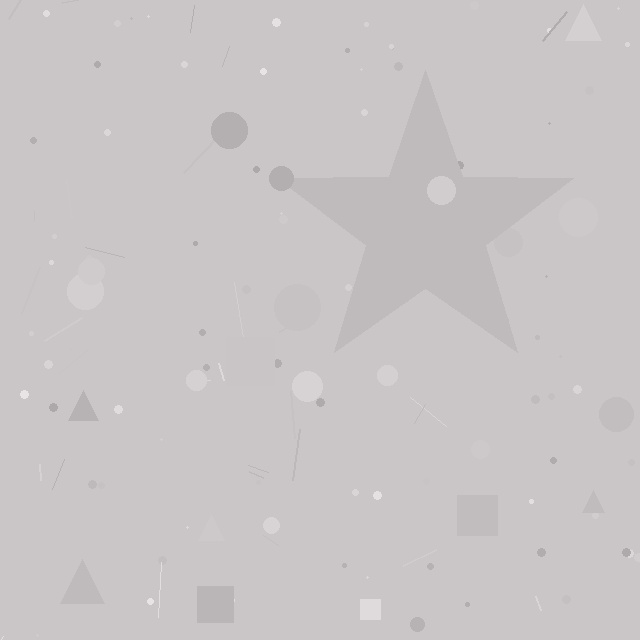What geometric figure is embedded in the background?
A star is embedded in the background.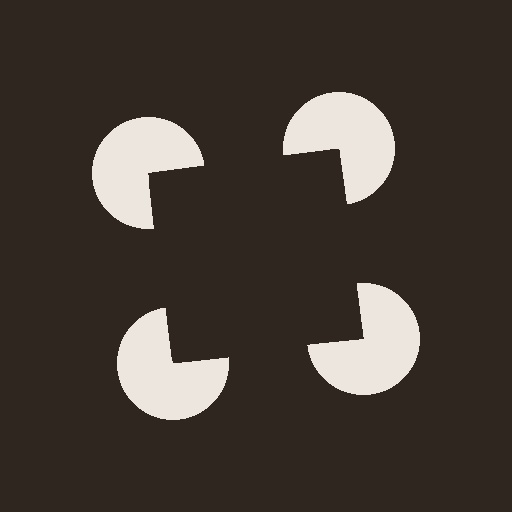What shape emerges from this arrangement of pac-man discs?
An illusory square — its edges are inferred from the aligned wedge cuts in the pac-man discs, not physically drawn.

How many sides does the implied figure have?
4 sides.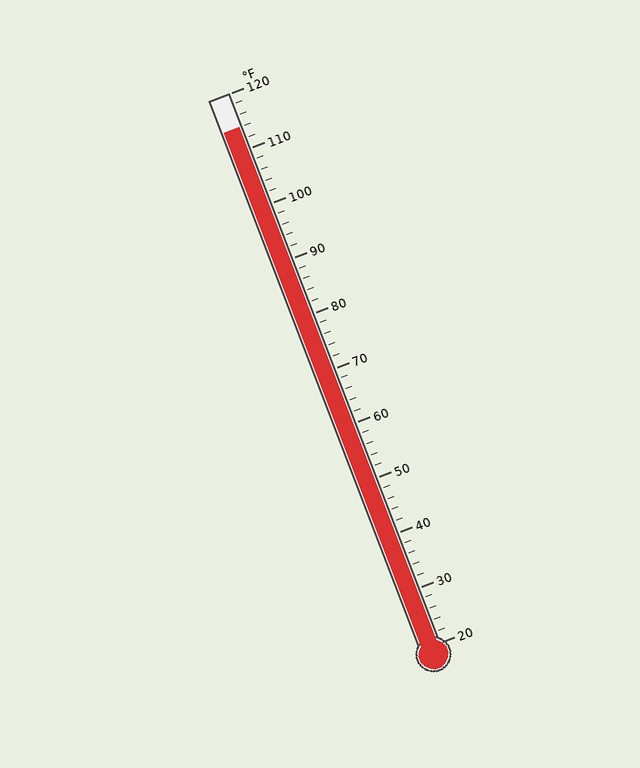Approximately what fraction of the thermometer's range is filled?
The thermometer is filled to approximately 95% of its range.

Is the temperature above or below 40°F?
The temperature is above 40°F.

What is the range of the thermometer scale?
The thermometer scale ranges from 20°F to 120°F.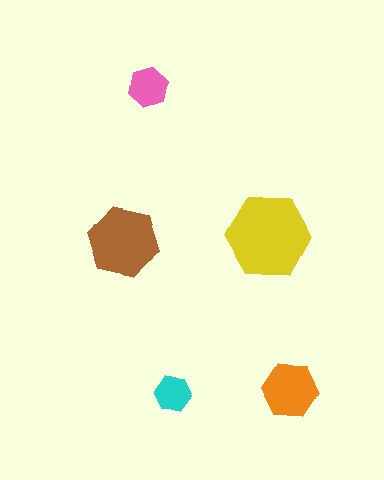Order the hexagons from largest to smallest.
the yellow one, the brown one, the orange one, the pink one, the cyan one.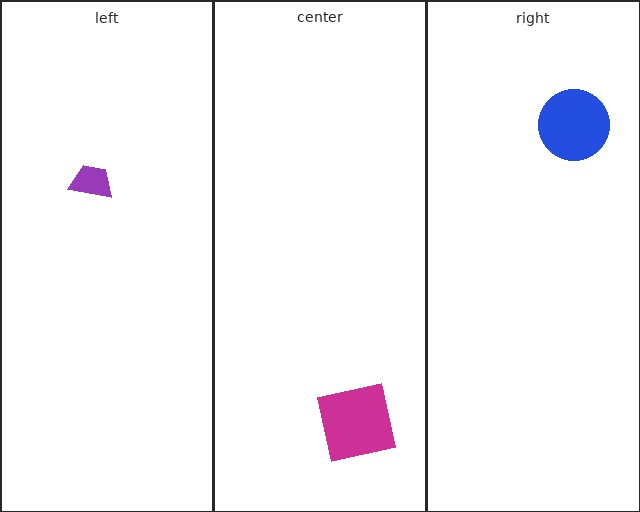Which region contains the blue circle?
The right region.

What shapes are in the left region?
The purple trapezoid.